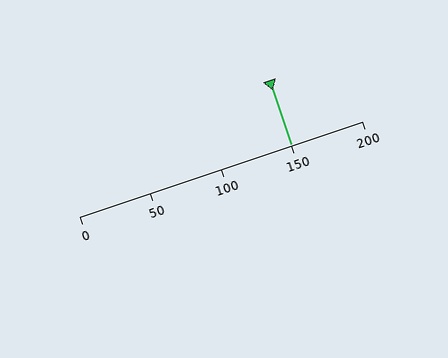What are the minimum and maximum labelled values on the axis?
The axis runs from 0 to 200.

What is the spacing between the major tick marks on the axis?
The major ticks are spaced 50 apart.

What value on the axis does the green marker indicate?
The marker indicates approximately 150.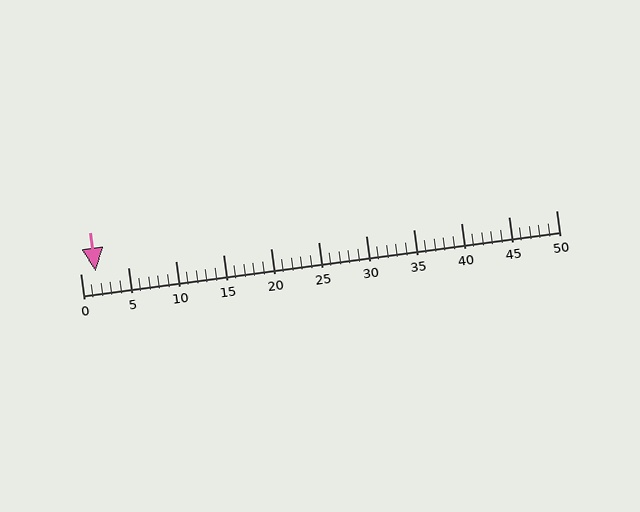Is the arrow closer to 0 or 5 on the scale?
The arrow is closer to 0.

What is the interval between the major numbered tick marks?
The major tick marks are spaced 5 units apart.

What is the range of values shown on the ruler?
The ruler shows values from 0 to 50.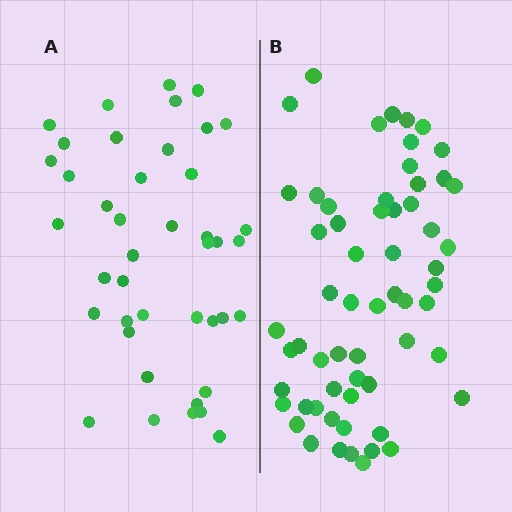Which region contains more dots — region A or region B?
Region B (the right region) has more dots.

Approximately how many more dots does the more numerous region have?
Region B has approximately 20 more dots than region A.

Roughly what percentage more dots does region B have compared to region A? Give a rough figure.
About 45% more.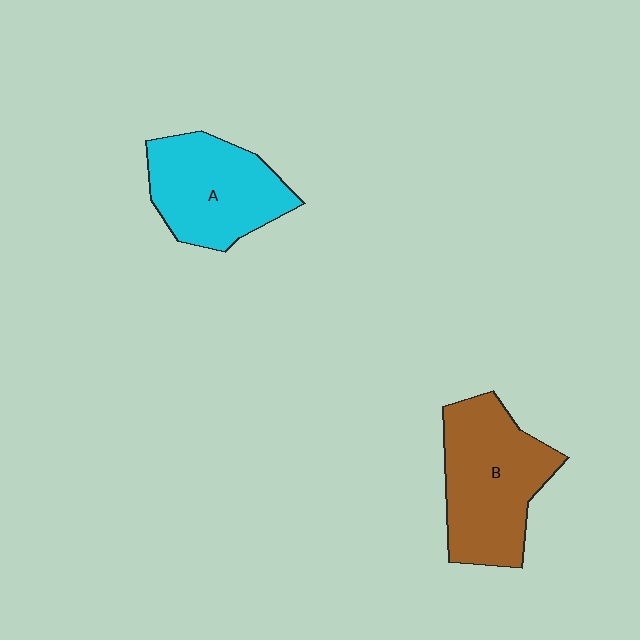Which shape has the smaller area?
Shape A (cyan).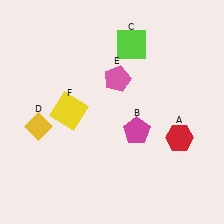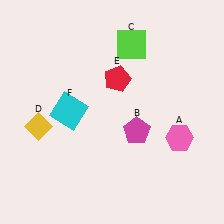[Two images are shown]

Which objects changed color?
A changed from red to pink. E changed from pink to red. F changed from yellow to cyan.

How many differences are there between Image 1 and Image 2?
There are 3 differences between the two images.